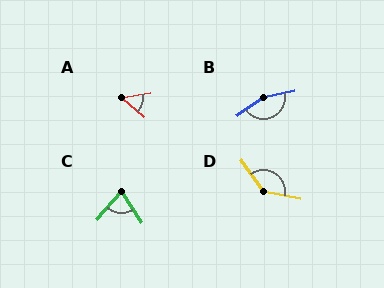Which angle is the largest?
B, at approximately 155 degrees.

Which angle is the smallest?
A, at approximately 49 degrees.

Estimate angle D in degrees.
Approximately 137 degrees.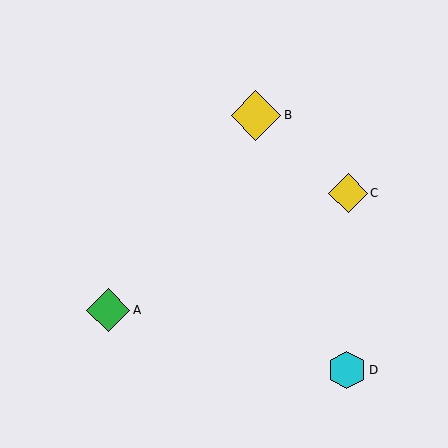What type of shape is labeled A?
Shape A is a green diamond.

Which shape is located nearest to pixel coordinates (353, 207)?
The yellow diamond (labeled C) at (348, 193) is nearest to that location.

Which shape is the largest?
The yellow diamond (labeled B) is the largest.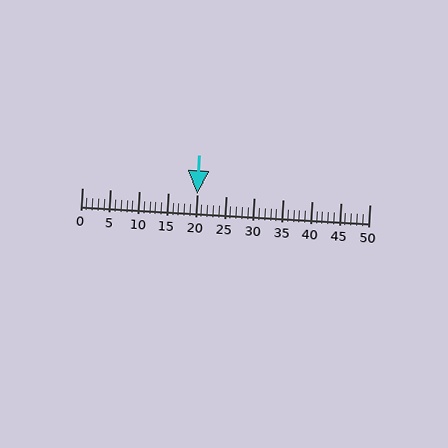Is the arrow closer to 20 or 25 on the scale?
The arrow is closer to 20.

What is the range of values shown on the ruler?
The ruler shows values from 0 to 50.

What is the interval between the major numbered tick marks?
The major tick marks are spaced 5 units apart.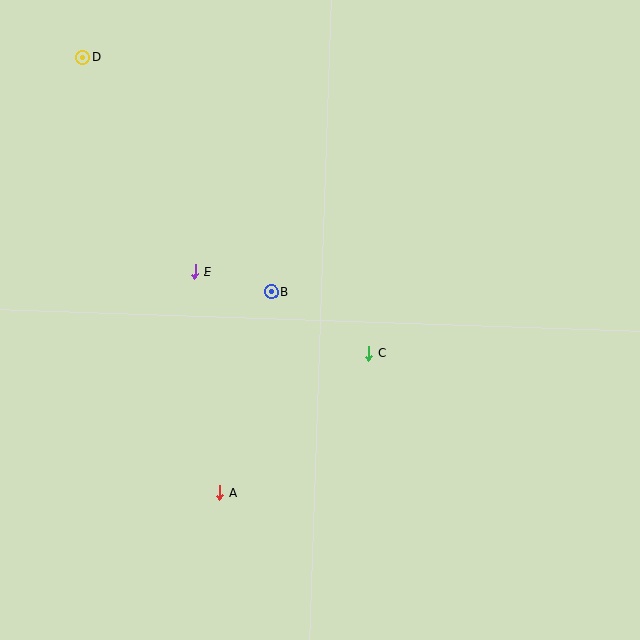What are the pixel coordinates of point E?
Point E is at (195, 272).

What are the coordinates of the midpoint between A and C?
The midpoint between A and C is at (294, 423).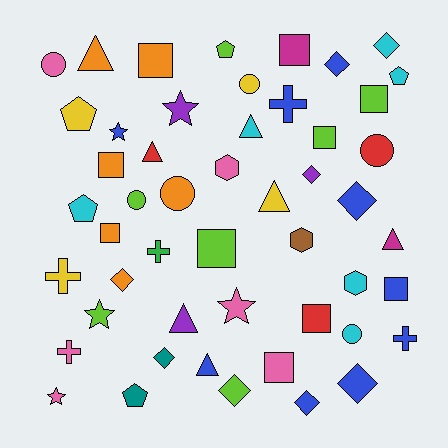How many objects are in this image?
There are 50 objects.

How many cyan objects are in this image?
There are 6 cyan objects.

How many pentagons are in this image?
There are 5 pentagons.